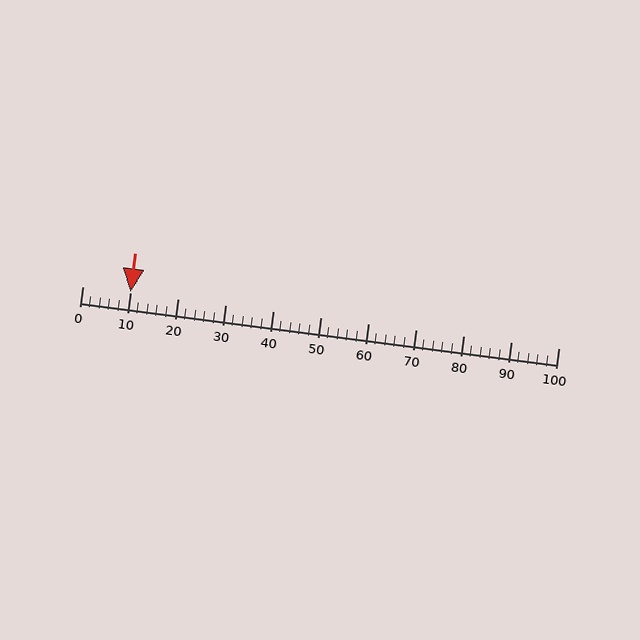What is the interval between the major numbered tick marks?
The major tick marks are spaced 10 units apart.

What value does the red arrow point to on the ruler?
The red arrow points to approximately 10.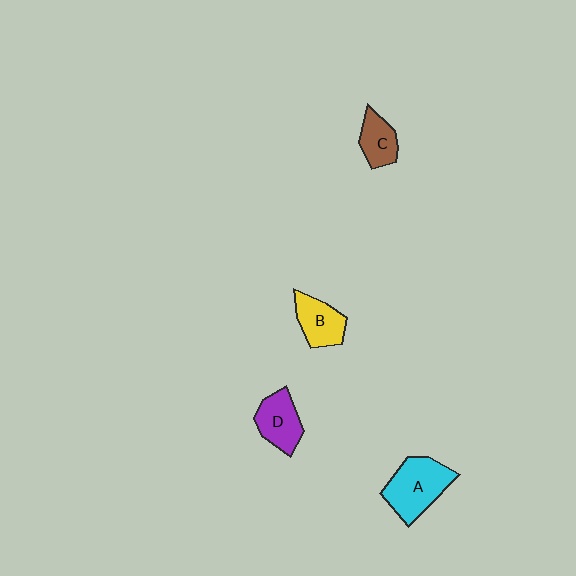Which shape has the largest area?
Shape A (cyan).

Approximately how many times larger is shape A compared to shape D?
Approximately 1.5 times.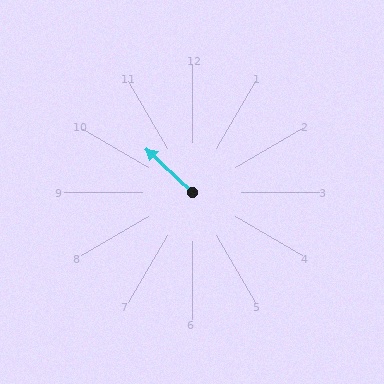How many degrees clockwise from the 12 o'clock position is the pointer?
Approximately 313 degrees.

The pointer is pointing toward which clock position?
Roughly 10 o'clock.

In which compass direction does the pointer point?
Northwest.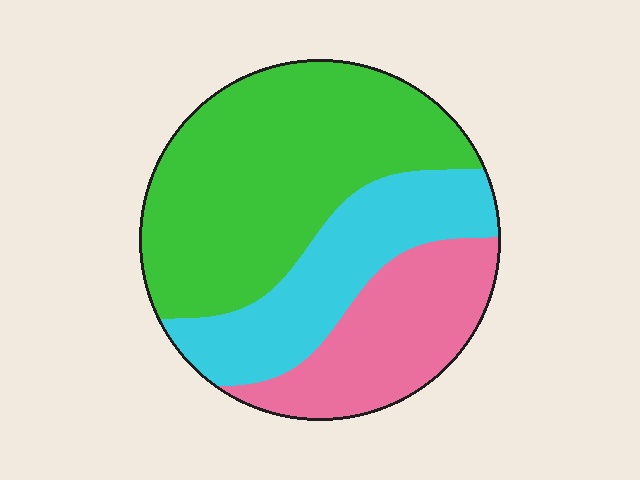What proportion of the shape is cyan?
Cyan covers around 25% of the shape.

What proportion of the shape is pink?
Pink covers 24% of the shape.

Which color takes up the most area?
Green, at roughly 50%.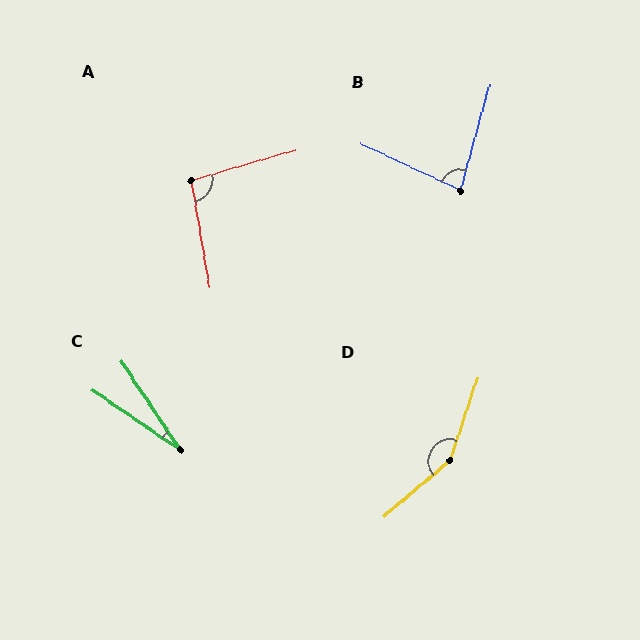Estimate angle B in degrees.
Approximately 81 degrees.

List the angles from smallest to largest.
C (23°), B (81°), A (97°), D (149°).